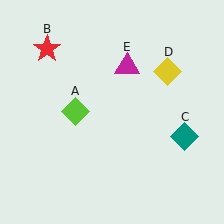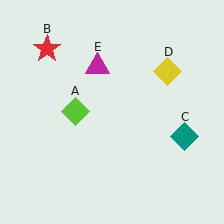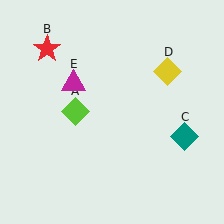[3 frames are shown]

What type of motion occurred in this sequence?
The magenta triangle (object E) rotated counterclockwise around the center of the scene.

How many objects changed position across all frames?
1 object changed position: magenta triangle (object E).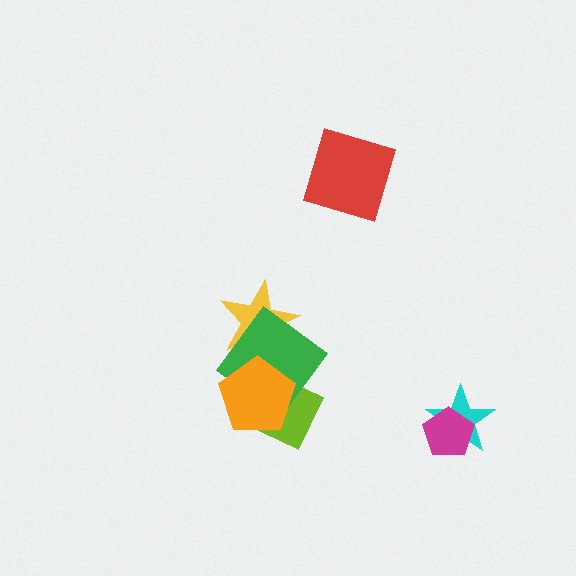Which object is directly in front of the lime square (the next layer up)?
The green diamond is directly in front of the lime square.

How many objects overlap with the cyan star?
1 object overlaps with the cyan star.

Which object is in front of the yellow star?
The green diamond is in front of the yellow star.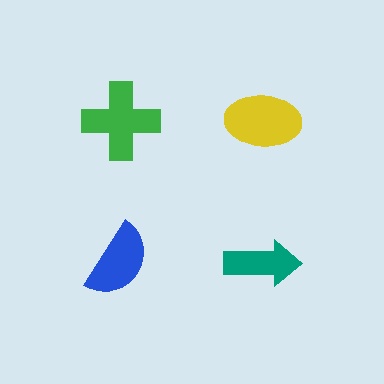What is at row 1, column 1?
A green cross.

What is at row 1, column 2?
A yellow ellipse.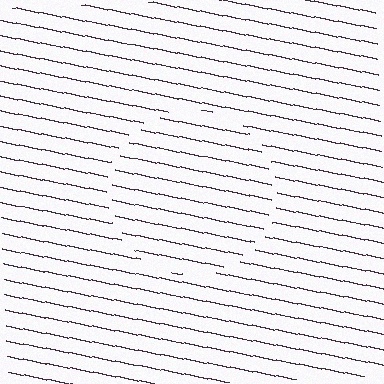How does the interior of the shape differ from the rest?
The interior of the shape contains the same grating, shifted by half a period — the contour is defined by the phase discontinuity where line-ends from the inner and outer gratings abut.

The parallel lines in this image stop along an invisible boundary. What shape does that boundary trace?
An illusory circle. The interior of the shape contains the same grating, shifted by half a period — the contour is defined by the phase discontinuity where line-ends from the inner and outer gratings abut.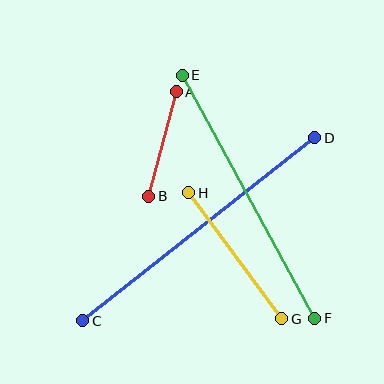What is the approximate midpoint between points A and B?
The midpoint is at approximately (162, 144) pixels.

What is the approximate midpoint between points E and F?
The midpoint is at approximately (248, 197) pixels.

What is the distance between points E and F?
The distance is approximately 277 pixels.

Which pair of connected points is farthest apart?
Points C and D are farthest apart.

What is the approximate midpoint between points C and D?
The midpoint is at approximately (199, 229) pixels.